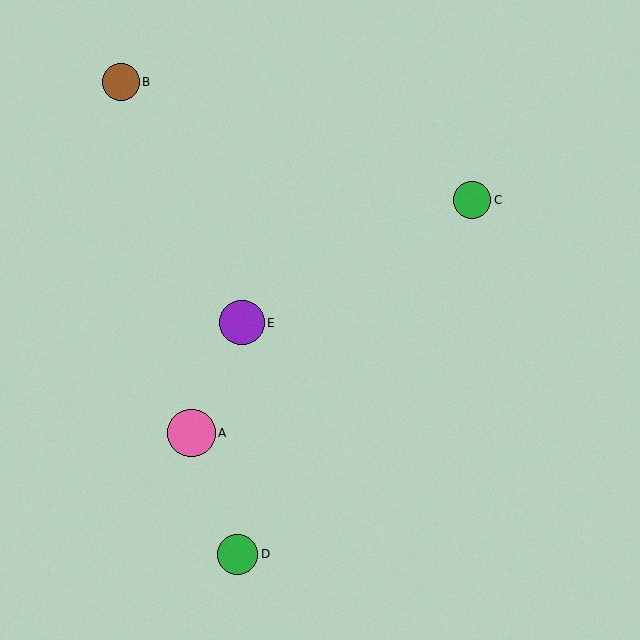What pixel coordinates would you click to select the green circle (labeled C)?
Click at (472, 200) to select the green circle C.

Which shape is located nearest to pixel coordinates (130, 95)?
The brown circle (labeled B) at (121, 82) is nearest to that location.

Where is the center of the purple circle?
The center of the purple circle is at (242, 323).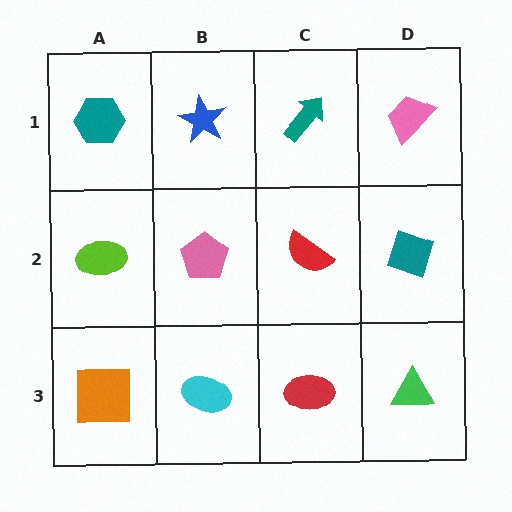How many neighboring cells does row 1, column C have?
3.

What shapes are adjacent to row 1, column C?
A red semicircle (row 2, column C), a blue star (row 1, column B), a pink trapezoid (row 1, column D).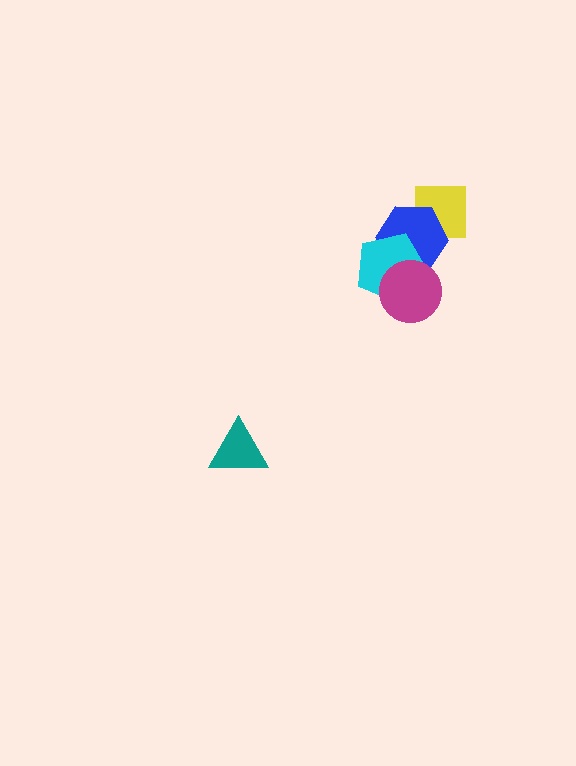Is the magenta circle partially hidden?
No, no other shape covers it.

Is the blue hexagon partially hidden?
Yes, it is partially covered by another shape.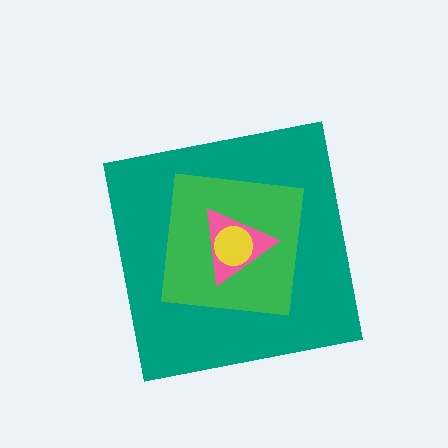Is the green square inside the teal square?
Yes.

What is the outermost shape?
The teal square.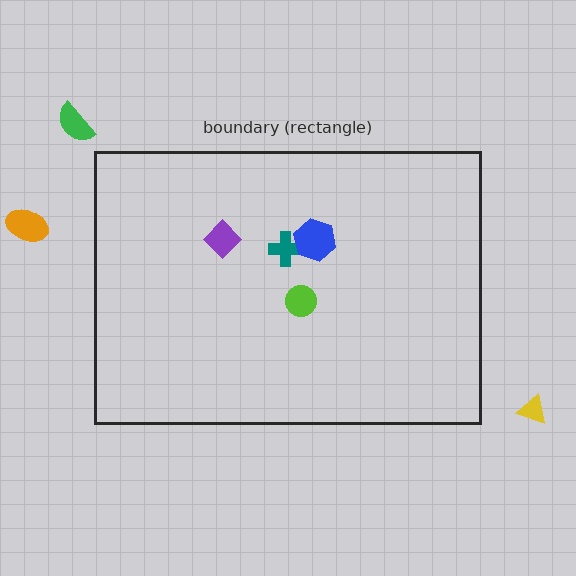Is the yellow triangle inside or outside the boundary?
Outside.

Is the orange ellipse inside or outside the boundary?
Outside.